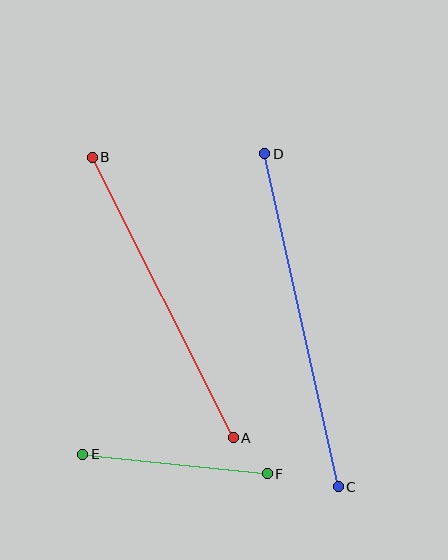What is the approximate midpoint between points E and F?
The midpoint is at approximately (175, 464) pixels.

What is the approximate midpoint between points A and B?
The midpoint is at approximately (163, 297) pixels.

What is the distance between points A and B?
The distance is approximately 314 pixels.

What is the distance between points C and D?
The distance is approximately 341 pixels.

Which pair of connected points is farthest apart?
Points C and D are farthest apart.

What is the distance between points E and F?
The distance is approximately 186 pixels.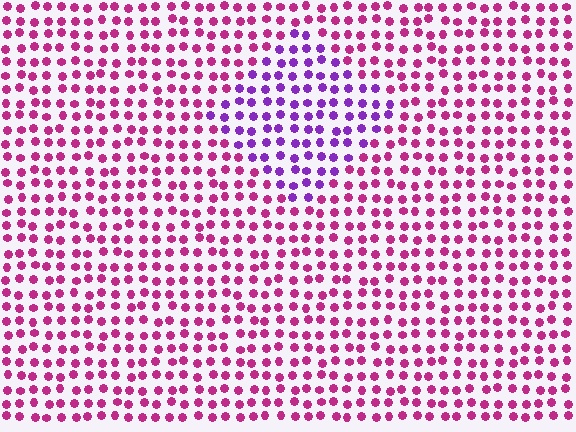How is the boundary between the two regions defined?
The boundary is defined purely by a slight shift in hue (about 45 degrees). Spacing, size, and orientation are identical on both sides.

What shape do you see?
I see a diamond.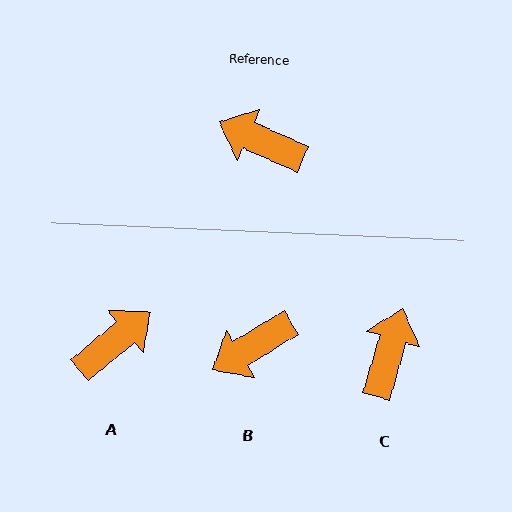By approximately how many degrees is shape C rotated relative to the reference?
Approximately 82 degrees clockwise.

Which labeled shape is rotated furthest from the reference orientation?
A, about 116 degrees away.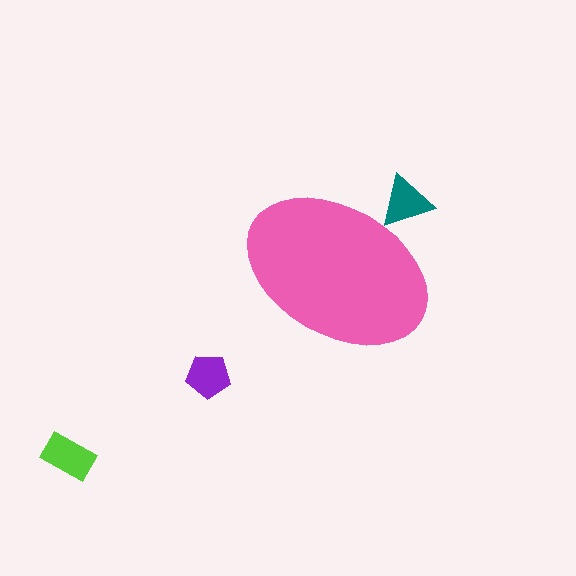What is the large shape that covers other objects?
A pink ellipse.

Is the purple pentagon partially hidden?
No, the purple pentagon is fully visible.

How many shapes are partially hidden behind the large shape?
1 shape is partially hidden.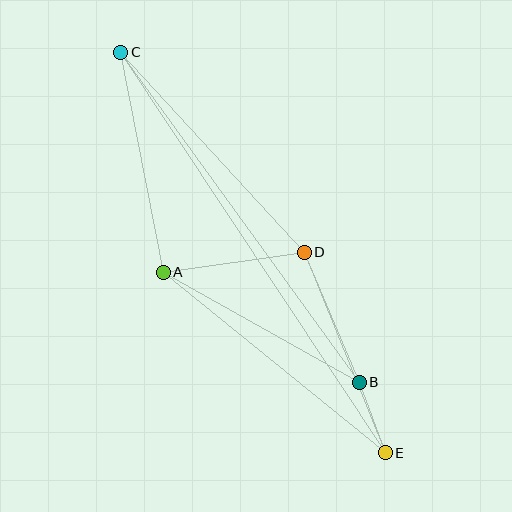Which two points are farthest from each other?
Points C and E are farthest from each other.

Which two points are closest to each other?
Points B and E are closest to each other.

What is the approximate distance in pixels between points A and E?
The distance between A and E is approximately 286 pixels.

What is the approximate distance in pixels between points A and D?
The distance between A and D is approximately 142 pixels.